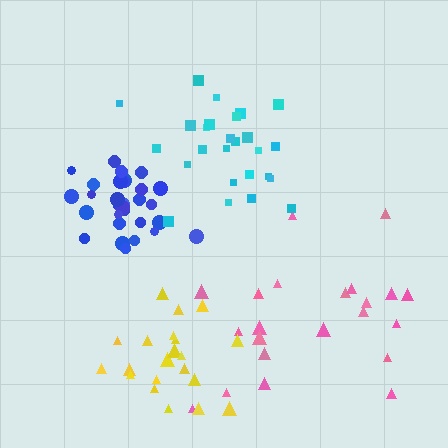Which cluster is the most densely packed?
Blue.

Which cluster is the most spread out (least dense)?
Pink.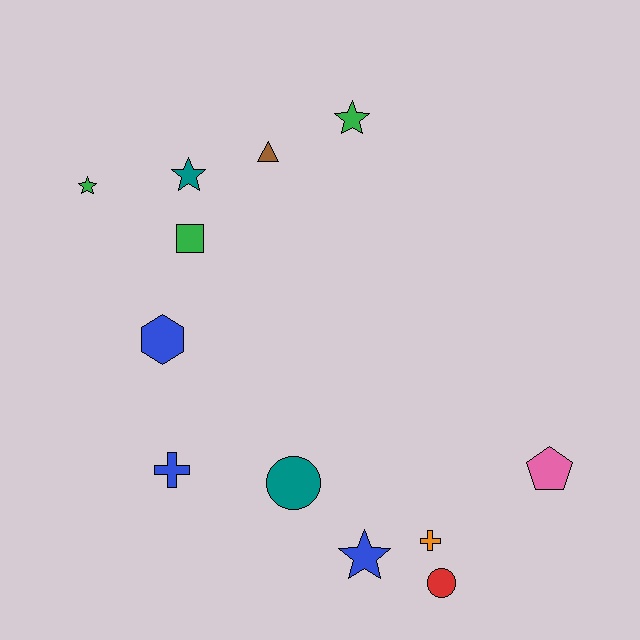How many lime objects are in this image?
There are no lime objects.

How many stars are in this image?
There are 4 stars.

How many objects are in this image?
There are 12 objects.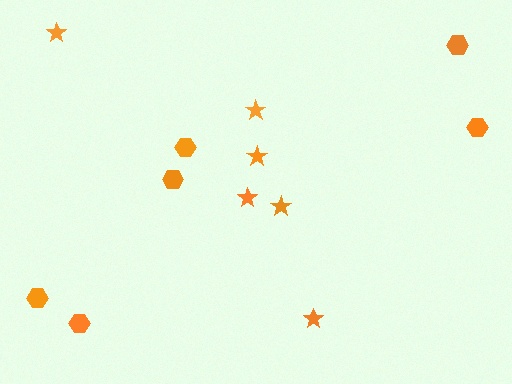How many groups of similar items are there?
There are 2 groups: one group of hexagons (6) and one group of stars (6).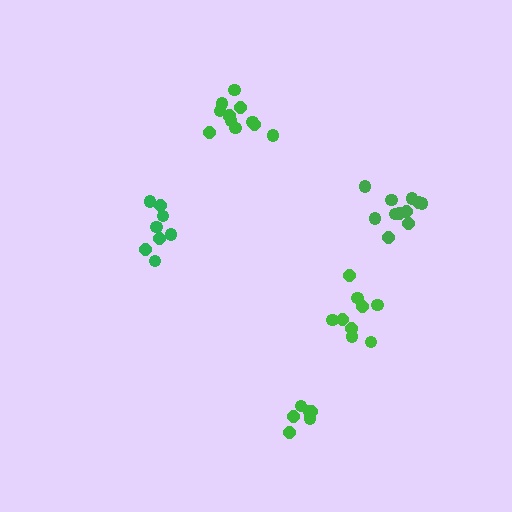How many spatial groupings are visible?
There are 5 spatial groupings.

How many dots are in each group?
Group 1: 9 dots, Group 2: 12 dots, Group 3: 11 dots, Group 4: 6 dots, Group 5: 8 dots (46 total).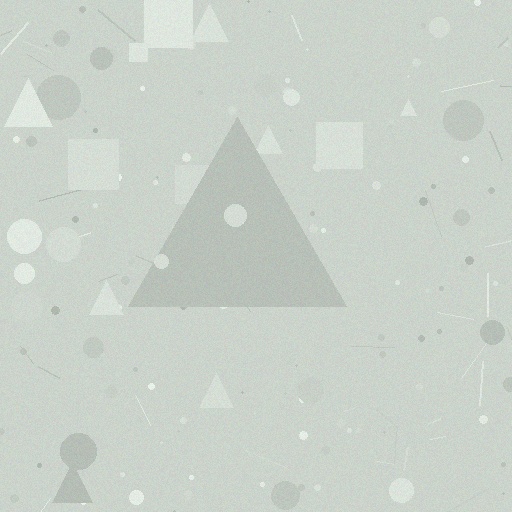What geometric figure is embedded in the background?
A triangle is embedded in the background.